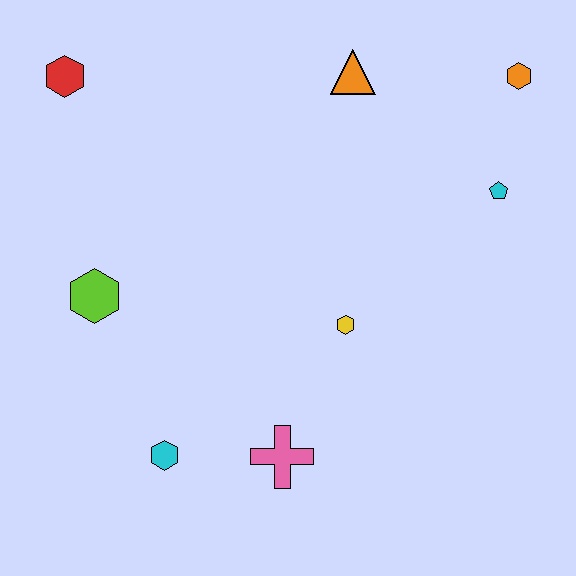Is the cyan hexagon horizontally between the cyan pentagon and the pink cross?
No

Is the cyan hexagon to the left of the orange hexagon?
Yes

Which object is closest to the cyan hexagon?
The pink cross is closest to the cyan hexagon.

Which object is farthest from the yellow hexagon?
The red hexagon is farthest from the yellow hexagon.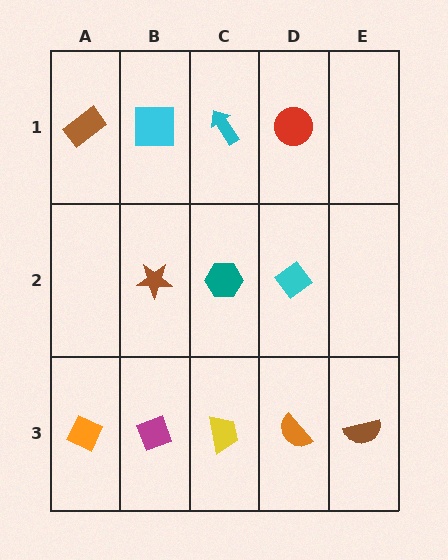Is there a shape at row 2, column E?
No, that cell is empty.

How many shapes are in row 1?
4 shapes.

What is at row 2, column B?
A brown star.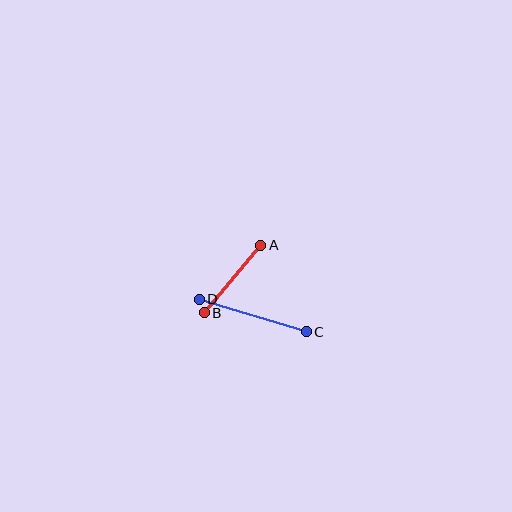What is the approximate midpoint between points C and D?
The midpoint is at approximately (253, 315) pixels.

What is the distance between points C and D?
The distance is approximately 112 pixels.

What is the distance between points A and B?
The distance is approximately 88 pixels.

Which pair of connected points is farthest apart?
Points C and D are farthest apart.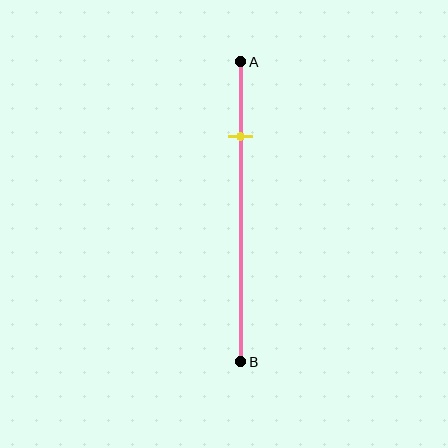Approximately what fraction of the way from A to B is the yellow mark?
The yellow mark is approximately 25% of the way from A to B.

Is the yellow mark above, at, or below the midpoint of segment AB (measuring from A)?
The yellow mark is above the midpoint of segment AB.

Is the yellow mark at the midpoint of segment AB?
No, the mark is at about 25% from A, not at the 50% midpoint.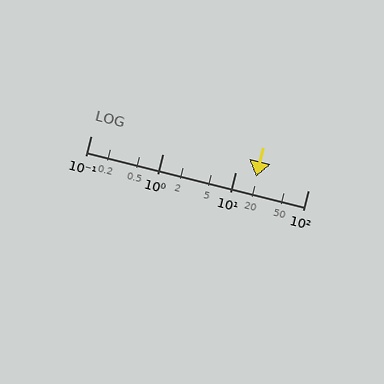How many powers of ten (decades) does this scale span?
The scale spans 3 decades, from 0.1 to 100.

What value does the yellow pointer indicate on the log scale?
The pointer indicates approximately 19.